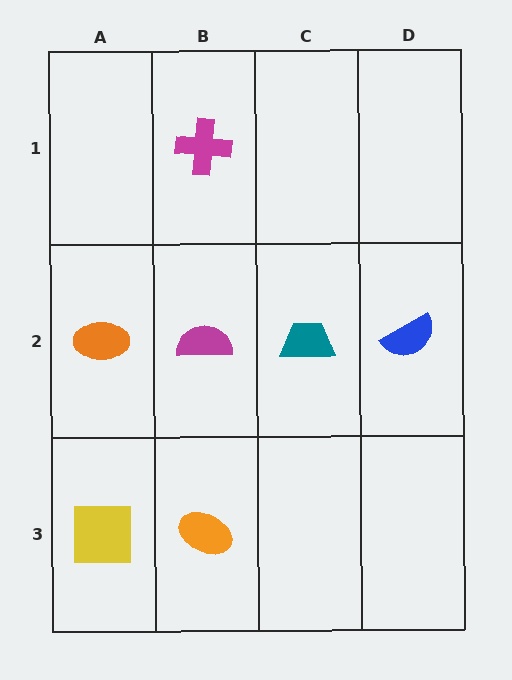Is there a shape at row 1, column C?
No, that cell is empty.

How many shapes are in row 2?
4 shapes.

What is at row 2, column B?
A magenta semicircle.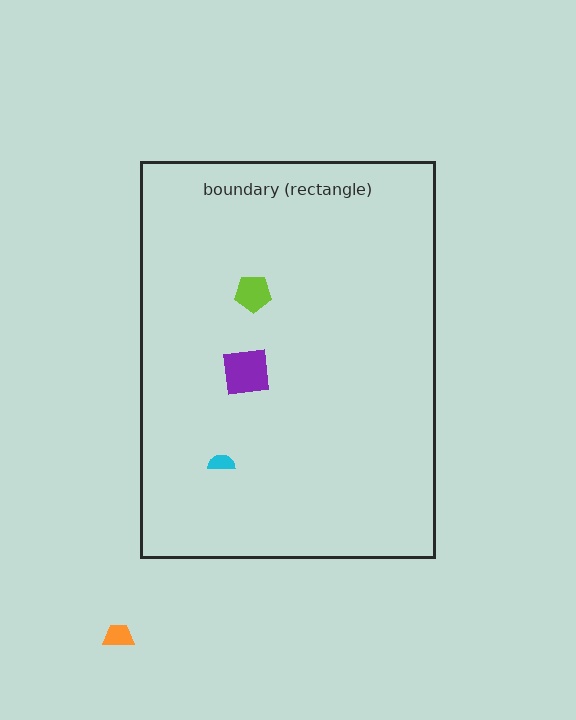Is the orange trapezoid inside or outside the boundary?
Outside.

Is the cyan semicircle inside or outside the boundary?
Inside.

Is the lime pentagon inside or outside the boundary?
Inside.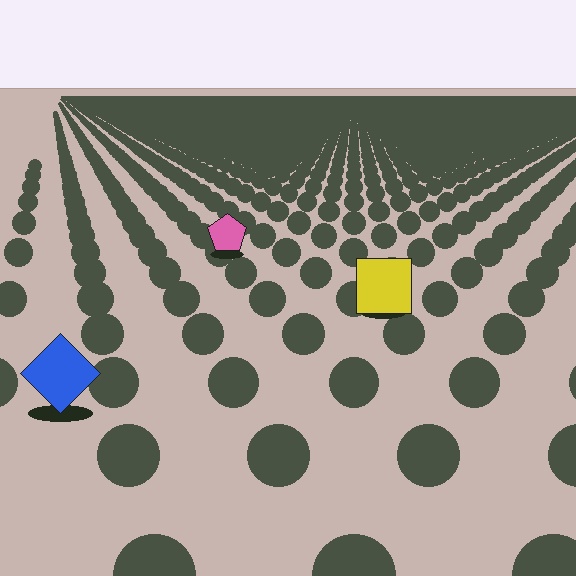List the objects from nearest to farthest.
From nearest to farthest: the blue diamond, the yellow square, the pink pentagon.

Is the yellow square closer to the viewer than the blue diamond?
No. The blue diamond is closer — you can tell from the texture gradient: the ground texture is coarser near it.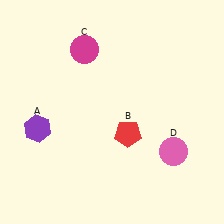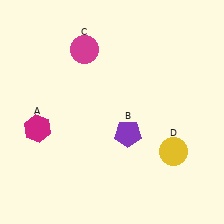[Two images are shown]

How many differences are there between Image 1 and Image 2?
There are 3 differences between the two images.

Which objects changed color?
A changed from purple to magenta. B changed from red to purple. D changed from pink to yellow.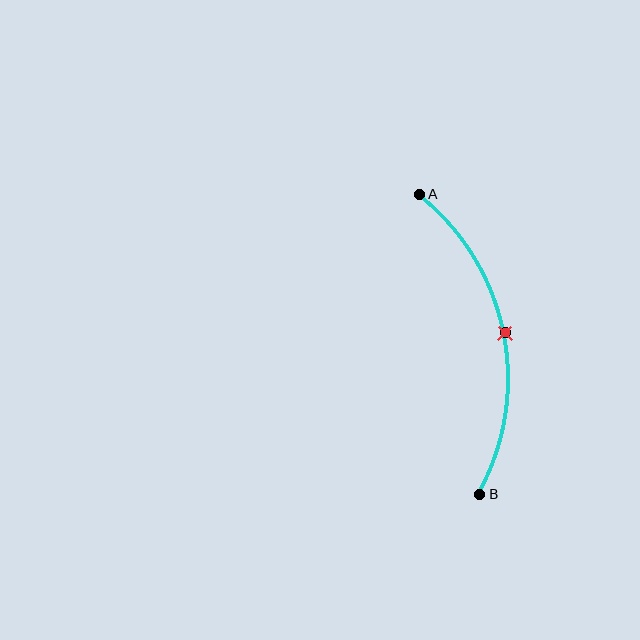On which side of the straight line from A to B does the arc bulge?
The arc bulges to the right of the straight line connecting A and B.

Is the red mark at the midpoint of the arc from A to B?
Yes. The red mark lies on the arc at equal arc-length from both A and B — it is the arc midpoint.